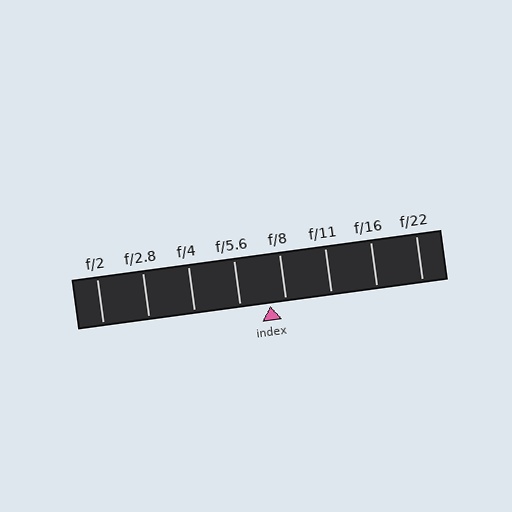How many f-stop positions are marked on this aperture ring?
There are 8 f-stop positions marked.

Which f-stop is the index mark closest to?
The index mark is closest to f/8.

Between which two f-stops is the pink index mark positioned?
The index mark is between f/5.6 and f/8.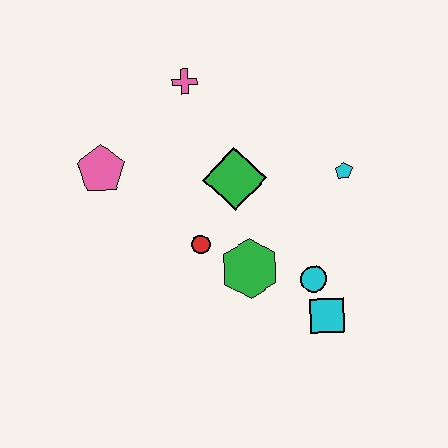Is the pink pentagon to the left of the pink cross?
Yes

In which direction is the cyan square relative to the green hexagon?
The cyan square is to the right of the green hexagon.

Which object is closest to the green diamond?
The red circle is closest to the green diamond.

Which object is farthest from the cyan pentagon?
The pink pentagon is farthest from the cyan pentagon.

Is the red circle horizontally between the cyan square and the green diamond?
No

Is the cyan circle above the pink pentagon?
No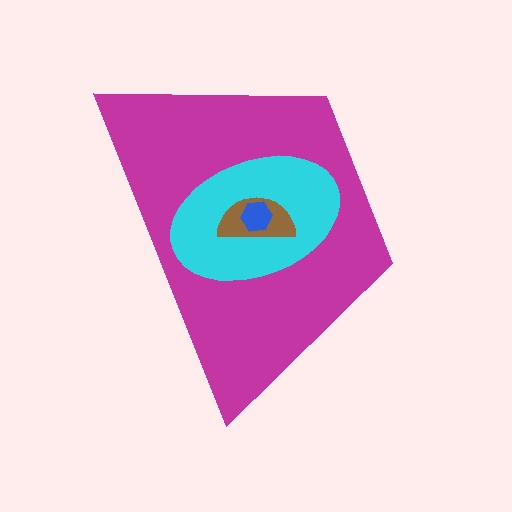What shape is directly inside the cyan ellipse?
The brown semicircle.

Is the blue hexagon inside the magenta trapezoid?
Yes.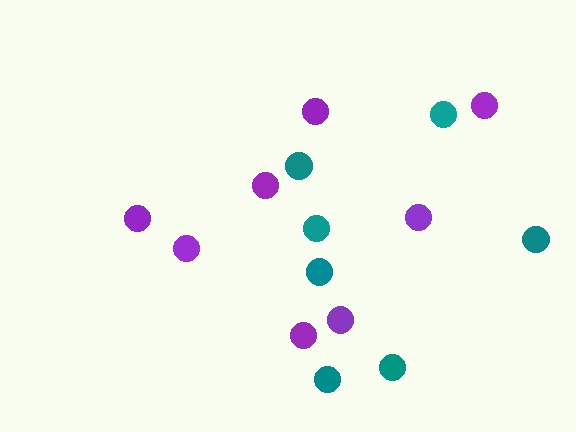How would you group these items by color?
There are 2 groups: one group of teal circles (7) and one group of purple circles (8).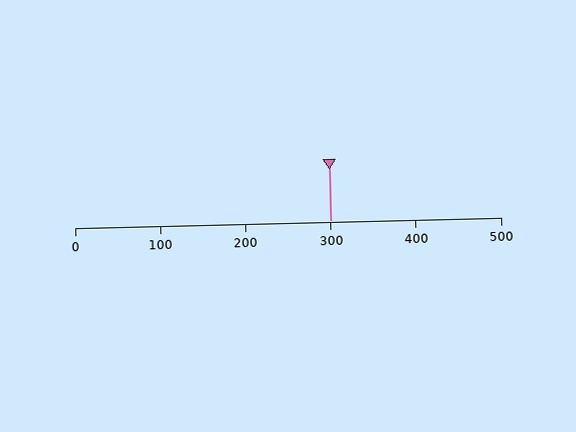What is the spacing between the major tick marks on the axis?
The major ticks are spaced 100 apart.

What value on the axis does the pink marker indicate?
The marker indicates approximately 300.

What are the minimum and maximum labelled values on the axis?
The axis runs from 0 to 500.